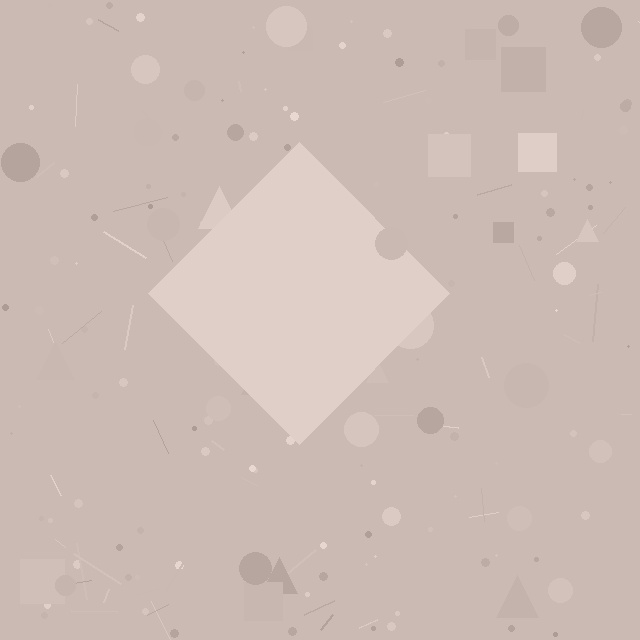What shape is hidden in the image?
A diamond is hidden in the image.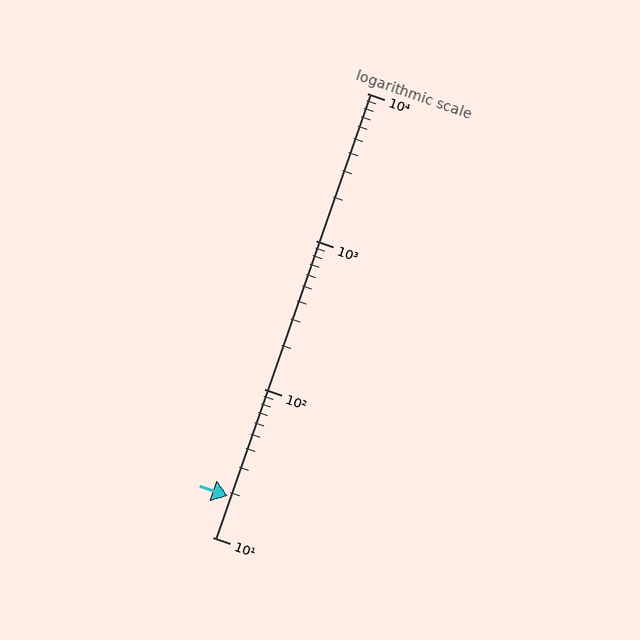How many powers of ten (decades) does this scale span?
The scale spans 3 decades, from 10 to 10000.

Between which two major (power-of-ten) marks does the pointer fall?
The pointer is between 10 and 100.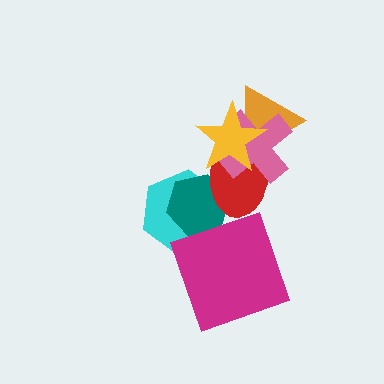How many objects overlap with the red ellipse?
5 objects overlap with the red ellipse.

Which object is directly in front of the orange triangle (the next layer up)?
The pink cross is directly in front of the orange triangle.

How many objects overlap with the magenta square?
1 object overlaps with the magenta square.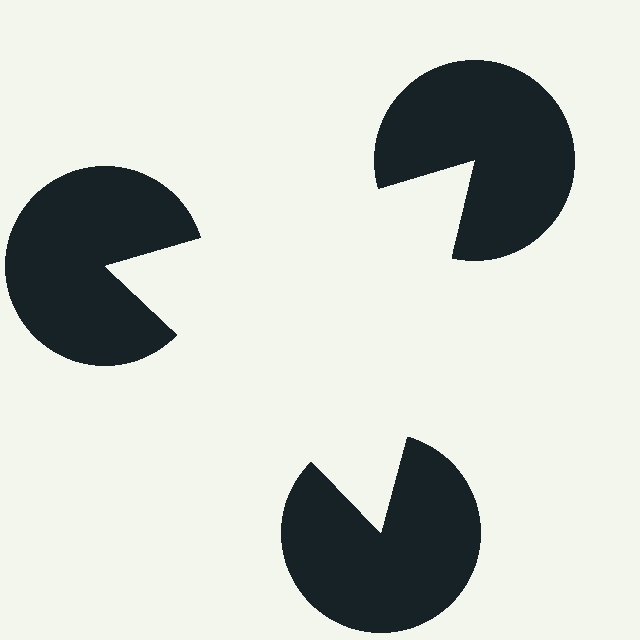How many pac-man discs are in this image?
There are 3 — one at each vertex of the illusory triangle.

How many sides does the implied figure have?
3 sides.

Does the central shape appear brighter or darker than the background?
It typically appears slightly brighter than the background, even though no actual brightness change is drawn.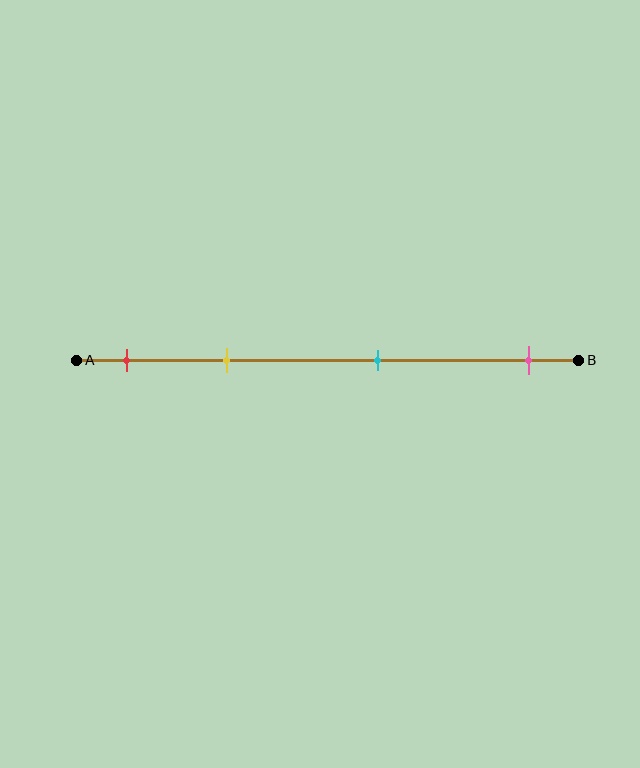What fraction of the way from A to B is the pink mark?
The pink mark is approximately 90% (0.9) of the way from A to B.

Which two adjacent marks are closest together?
The red and yellow marks are the closest adjacent pair.